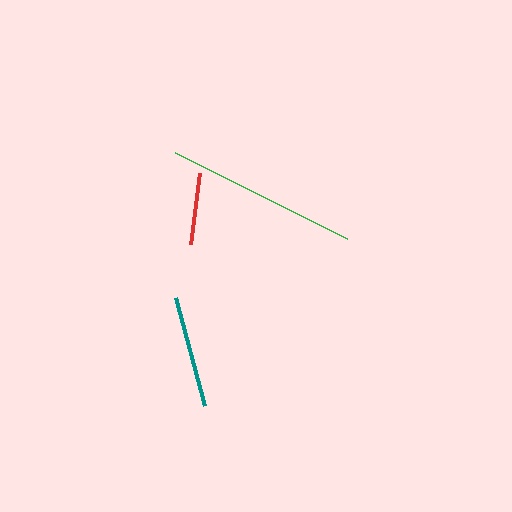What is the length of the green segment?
The green segment is approximately 191 pixels long.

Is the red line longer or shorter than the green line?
The green line is longer than the red line.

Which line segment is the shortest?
The red line is the shortest at approximately 72 pixels.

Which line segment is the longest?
The green line is the longest at approximately 191 pixels.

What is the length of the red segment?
The red segment is approximately 72 pixels long.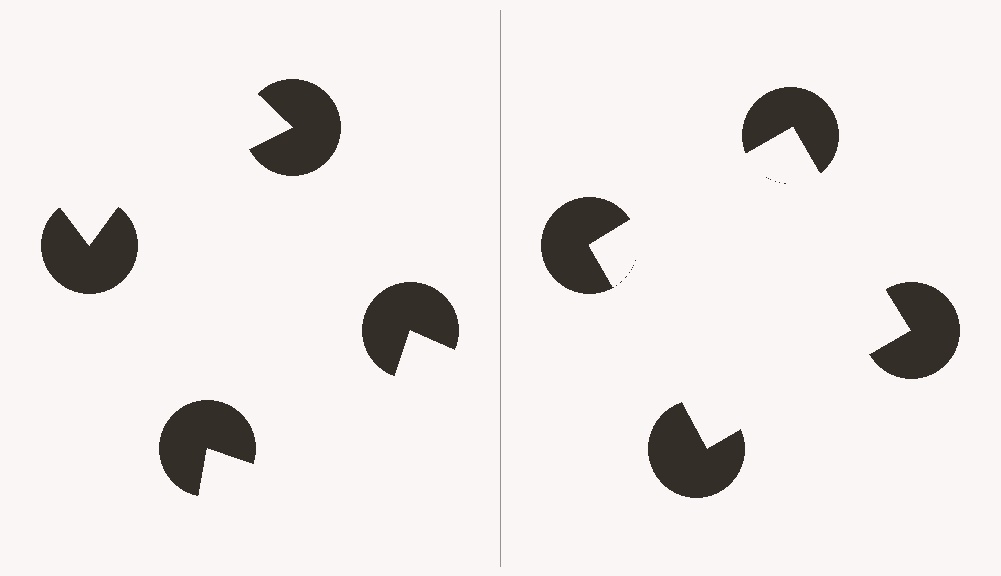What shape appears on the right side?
An illusory square.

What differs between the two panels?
The pac-man discs are positioned identically on both sides; only the wedge orientations differ. On the right they align to a square; on the left they are misaligned.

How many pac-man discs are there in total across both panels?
8 — 4 on each side.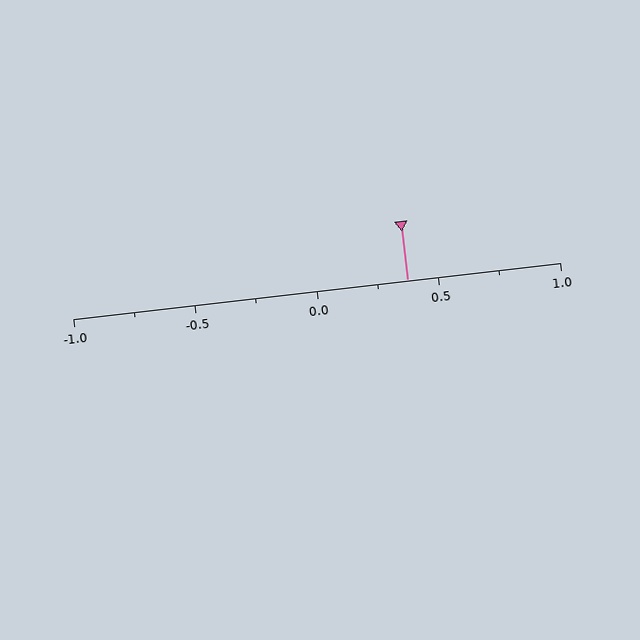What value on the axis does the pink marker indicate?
The marker indicates approximately 0.38.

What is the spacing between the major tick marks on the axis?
The major ticks are spaced 0.5 apart.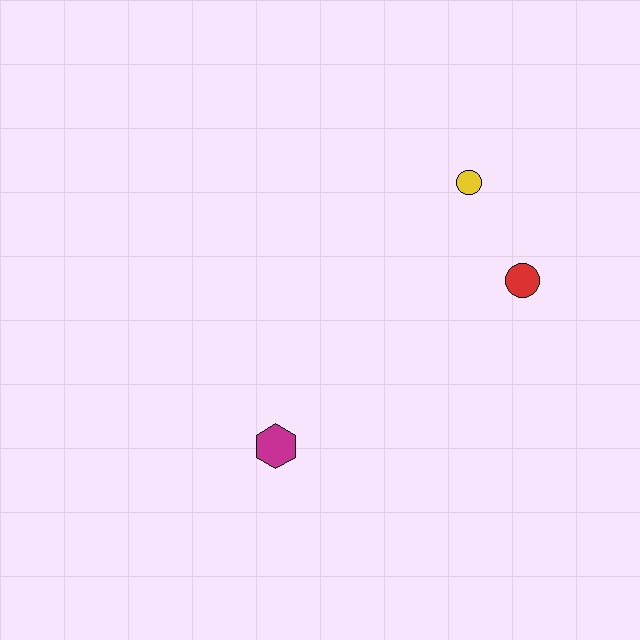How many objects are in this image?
There are 3 objects.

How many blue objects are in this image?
There are no blue objects.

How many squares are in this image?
There are no squares.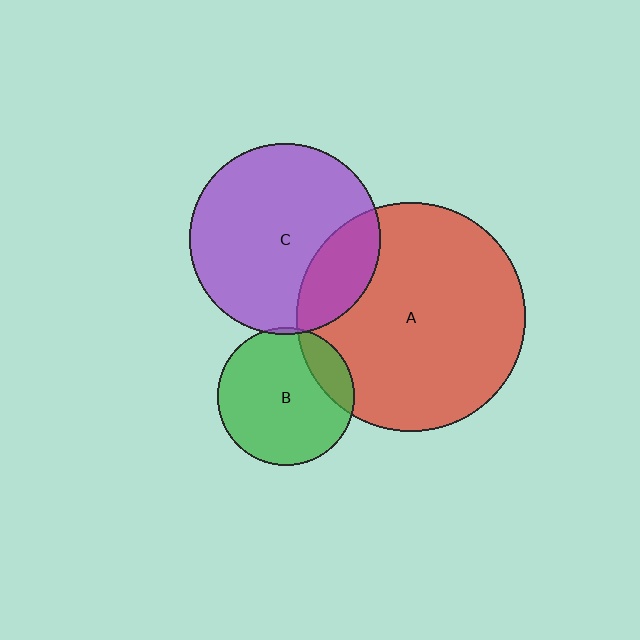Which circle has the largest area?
Circle A (red).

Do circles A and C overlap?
Yes.